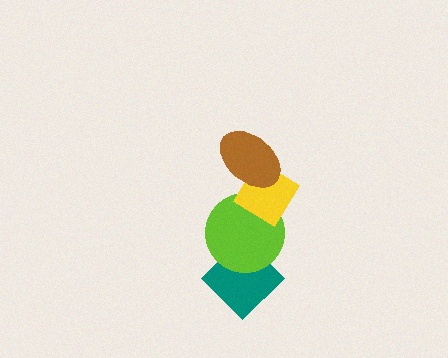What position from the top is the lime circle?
The lime circle is 3rd from the top.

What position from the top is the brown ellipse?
The brown ellipse is 1st from the top.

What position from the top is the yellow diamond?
The yellow diamond is 2nd from the top.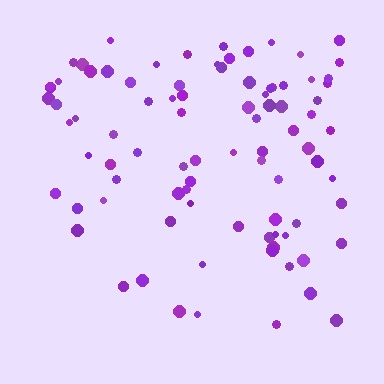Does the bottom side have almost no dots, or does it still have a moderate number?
Still a moderate number, just noticeably fewer than the top.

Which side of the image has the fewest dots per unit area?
The bottom.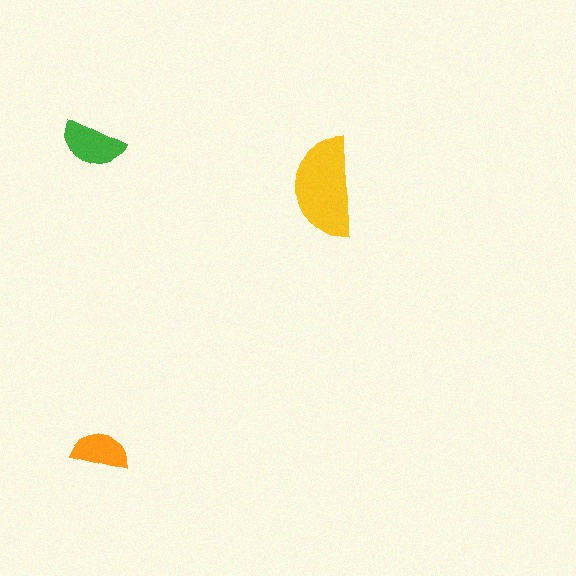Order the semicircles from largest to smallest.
the yellow one, the green one, the orange one.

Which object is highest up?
The green semicircle is topmost.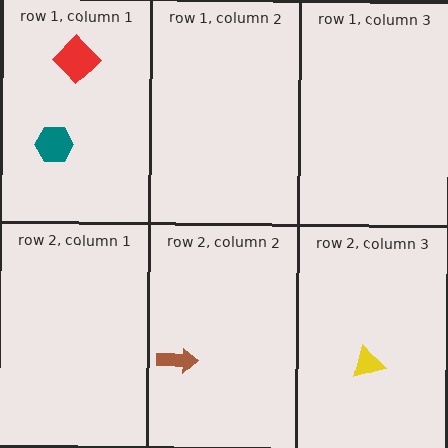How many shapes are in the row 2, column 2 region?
1.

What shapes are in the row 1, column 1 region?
The teal hexagon, the red diamond.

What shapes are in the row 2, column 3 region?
The yellow triangle.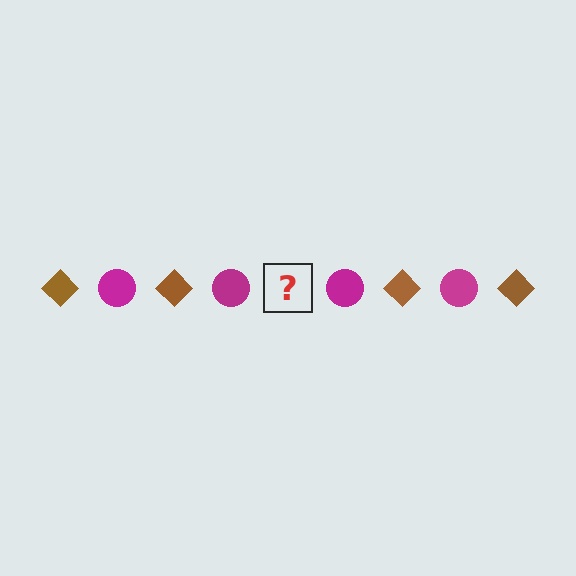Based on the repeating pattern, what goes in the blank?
The blank should be a brown diamond.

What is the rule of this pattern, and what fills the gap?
The rule is that the pattern alternates between brown diamond and magenta circle. The gap should be filled with a brown diamond.